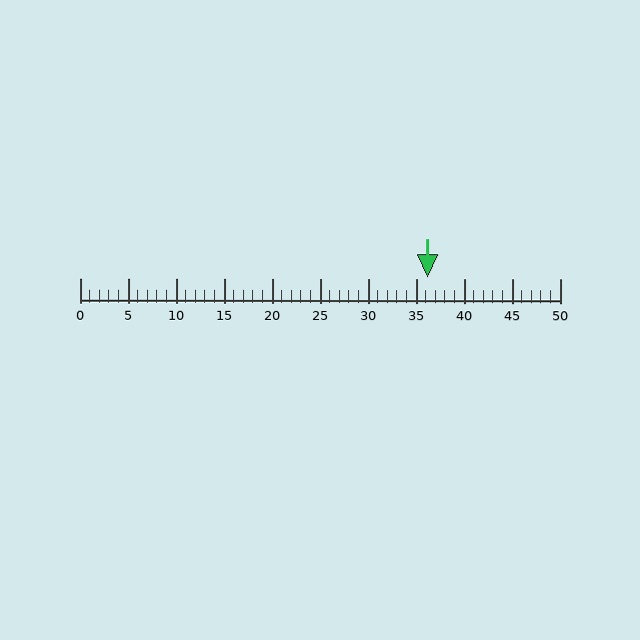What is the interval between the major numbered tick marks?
The major tick marks are spaced 5 units apart.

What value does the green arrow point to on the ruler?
The green arrow points to approximately 36.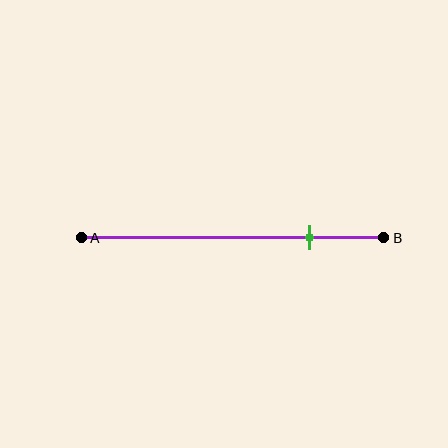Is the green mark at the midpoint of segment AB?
No, the mark is at about 75% from A, not at the 50% midpoint.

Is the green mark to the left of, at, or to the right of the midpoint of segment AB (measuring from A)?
The green mark is to the right of the midpoint of segment AB.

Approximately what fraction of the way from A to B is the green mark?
The green mark is approximately 75% of the way from A to B.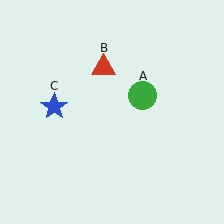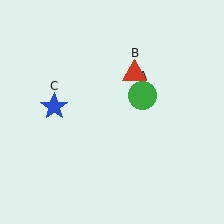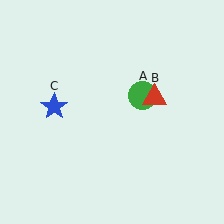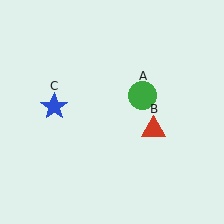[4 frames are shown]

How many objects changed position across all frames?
1 object changed position: red triangle (object B).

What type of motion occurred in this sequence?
The red triangle (object B) rotated clockwise around the center of the scene.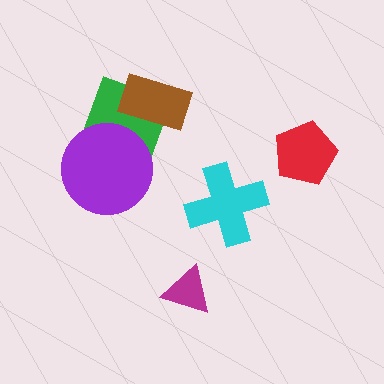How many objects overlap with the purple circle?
1 object overlaps with the purple circle.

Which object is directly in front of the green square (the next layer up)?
The brown rectangle is directly in front of the green square.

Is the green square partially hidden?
Yes, it is partially covered by another shape.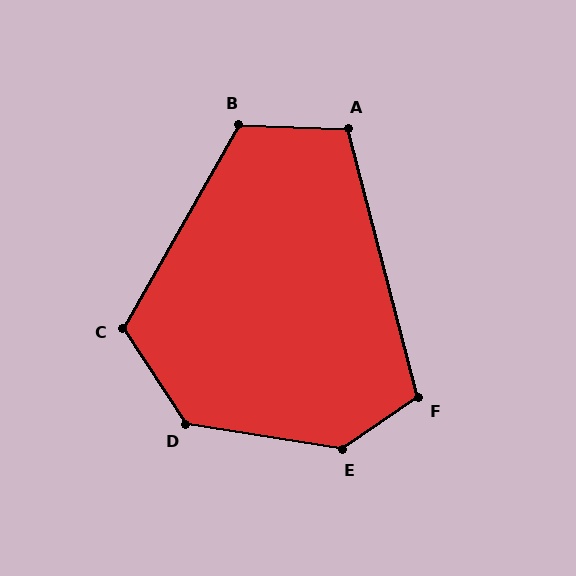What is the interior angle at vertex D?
Approximately 132 degrees (obtuse).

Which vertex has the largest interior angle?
E, at approximately 136 degrees.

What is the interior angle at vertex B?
Approximately 118 degrees (obtuse).